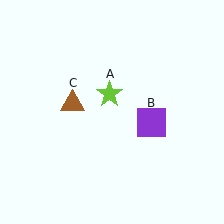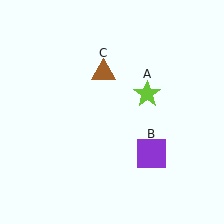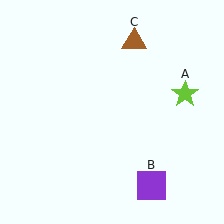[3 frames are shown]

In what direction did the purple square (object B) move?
The purple square (object B) moved down.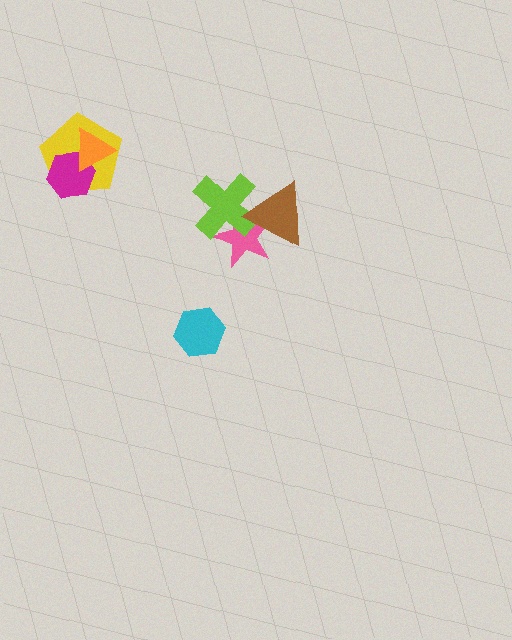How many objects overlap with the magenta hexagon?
2 objects overlap with the magenta hexagon.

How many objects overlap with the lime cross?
2 objects overlap with the lime cross.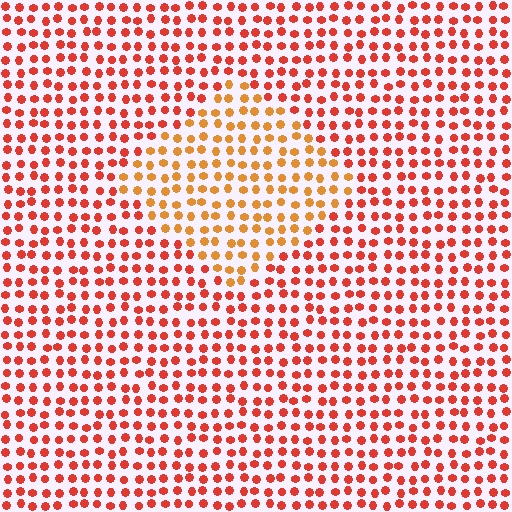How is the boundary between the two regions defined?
The boundary is defined purely by a slight shift in hue (about 30 degrees). Spacing, size, and orientation are identical on both sides.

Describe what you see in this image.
The image is filled with small red elements in a uniform arrangement. A diamond-shaped region is visible where the elements are tinted to a slightly different hue, forming a subtle color boundary.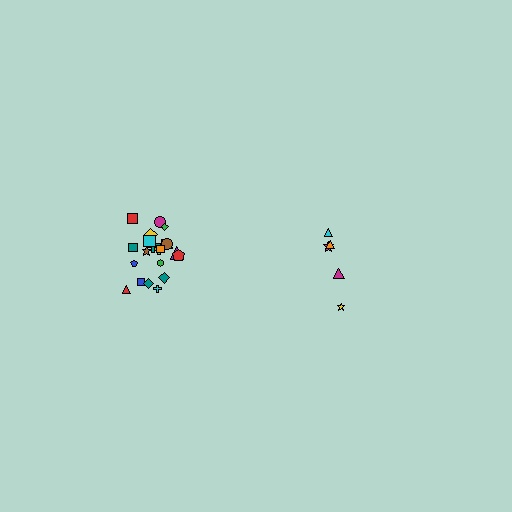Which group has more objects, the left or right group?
The left group.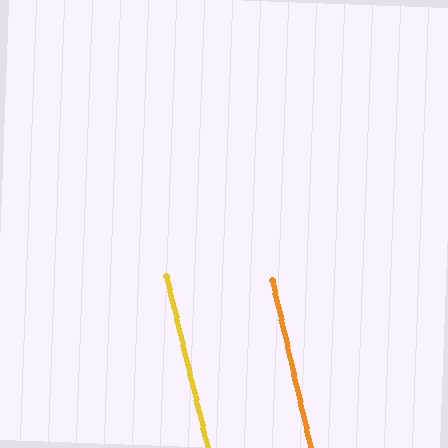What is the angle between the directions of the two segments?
Approximately 1 degree.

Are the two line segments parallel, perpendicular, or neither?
Parallel — their directions differ by only 0.8°.